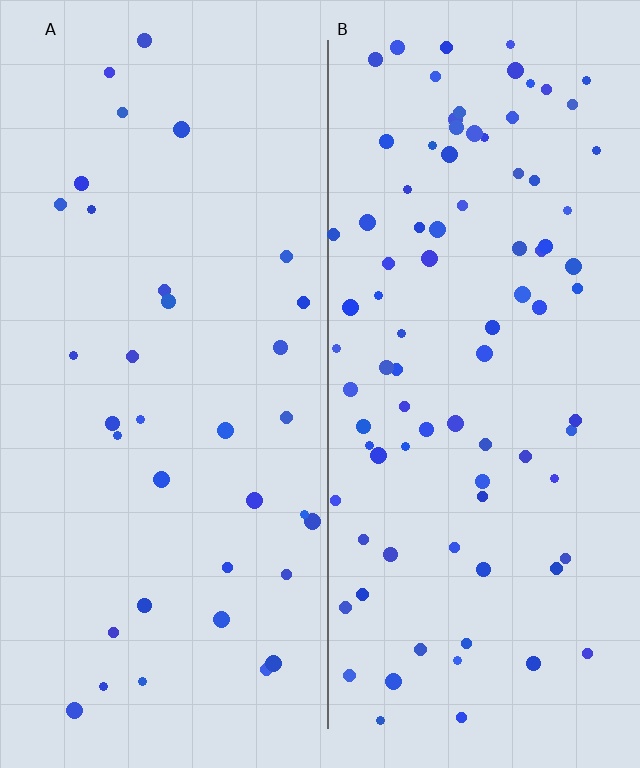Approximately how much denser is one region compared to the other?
Approximately 2.5× — region B over region A.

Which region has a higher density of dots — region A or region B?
B (the right).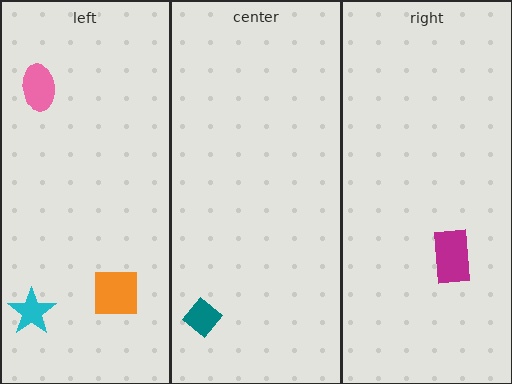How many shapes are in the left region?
3.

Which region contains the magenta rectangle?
The right region.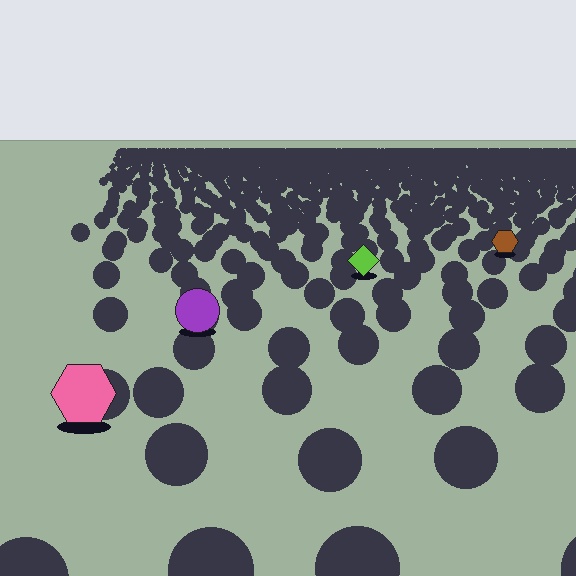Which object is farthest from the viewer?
The brown hexagon is farthest from the viewer. It appears smaller and the ground texture around it is denser.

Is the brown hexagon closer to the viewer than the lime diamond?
No. The lime diamond is closer — you can tell from the texture gradient: the ground texture is coarser near it.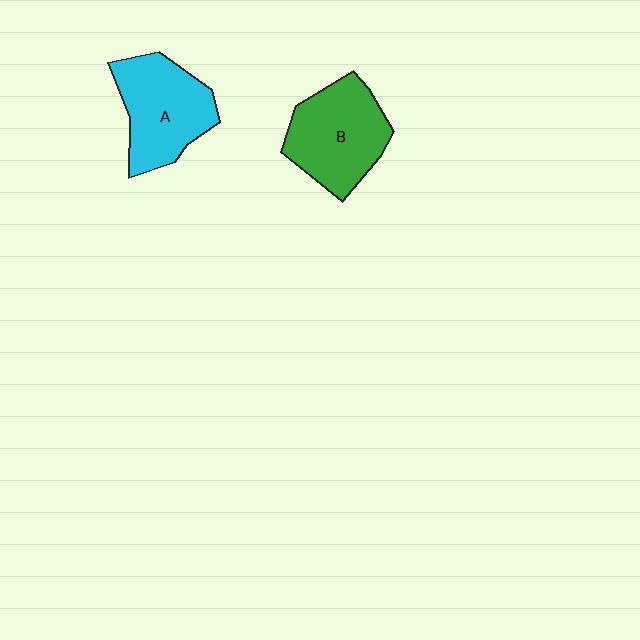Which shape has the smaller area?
Shape A (cyan).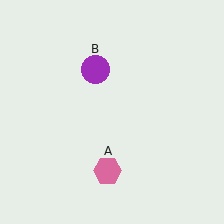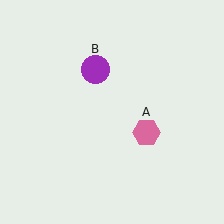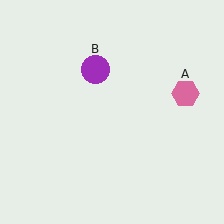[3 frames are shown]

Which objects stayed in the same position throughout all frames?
Purple circle (object B) remained stationary.